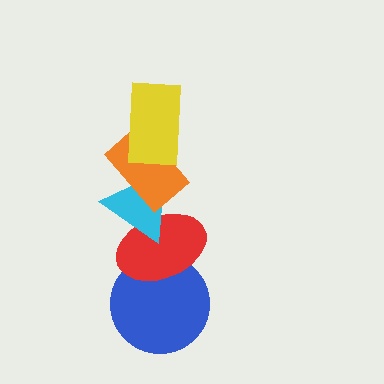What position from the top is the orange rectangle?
The orange rectangle is 2nd from the top.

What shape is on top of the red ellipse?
The cyan triangle is on top of the red ellipse.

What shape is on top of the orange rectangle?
The yellow rectangle is on top of the orange rectangle.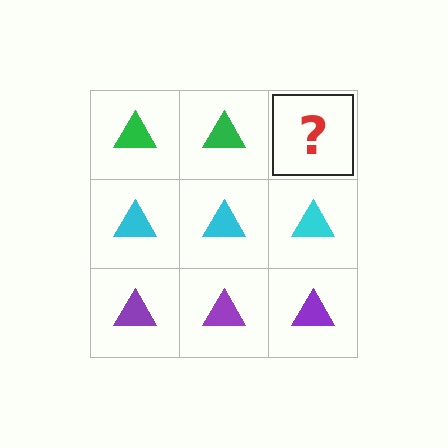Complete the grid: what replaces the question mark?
The question mark should be replaced with a green triangle.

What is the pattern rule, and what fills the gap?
The rule is that each row has a consistent color. The gap should be filled with a green triangle.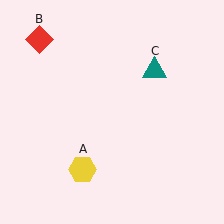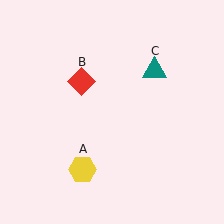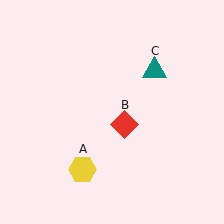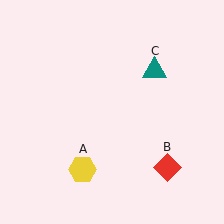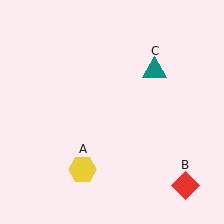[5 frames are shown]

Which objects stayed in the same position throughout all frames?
Yellow hexagon (object A) and teal triangle (object C) remained stationary.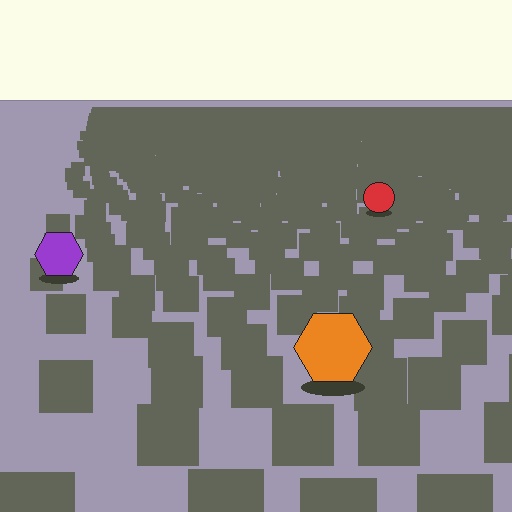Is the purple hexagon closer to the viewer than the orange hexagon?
No. The orange hexagon is closer — you can tell from the texture gradient: the ground texture is coarser near it.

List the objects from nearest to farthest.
From nearest to farthest: the orange hexagon, the purple hexagon, the red circle.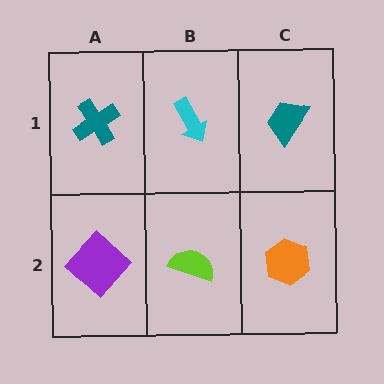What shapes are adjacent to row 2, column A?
A teal cross (row 1, column A), a lime semicircle (row 2, column B).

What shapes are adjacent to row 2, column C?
A teal trapezoid (row 1, column C), a lime semicircle (row 2, column B).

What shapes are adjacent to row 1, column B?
A lime semicircle (row 2, column B), a teal cross (row 1, column A), a teal trapezoid (row 1, column C).